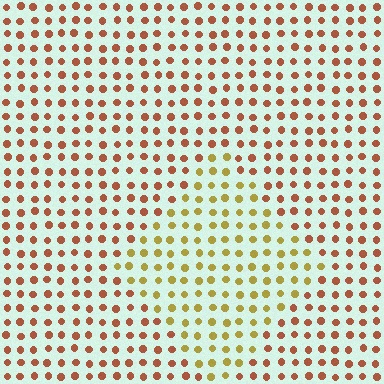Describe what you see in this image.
The image is filled with small brown elements in a uniform arrangement. A diamond-shaped region is visible where the elements are tinted to a slightly different hue, forming a subtle color boundary.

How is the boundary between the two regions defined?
The boundary is defined purely by a slight shift in hue (about 39 degrees). Spacing, size, and orientation are identical on both sides.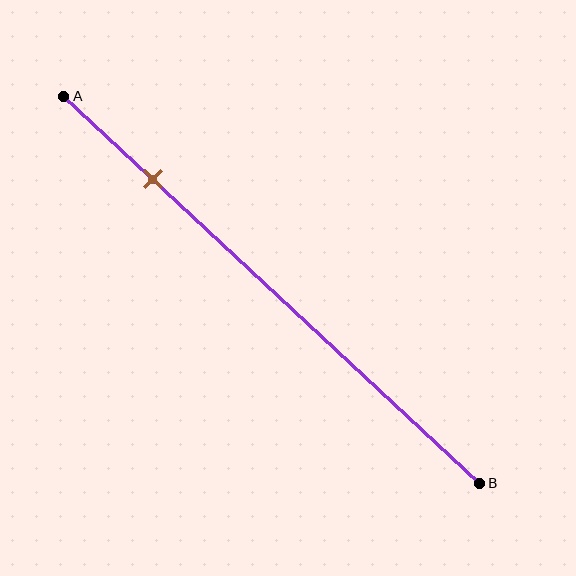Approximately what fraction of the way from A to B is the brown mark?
The brown mark is approximately 20% of the way from A to B.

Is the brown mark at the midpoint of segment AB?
No, the mark is at about 20% from A, not at the 50% midpoint.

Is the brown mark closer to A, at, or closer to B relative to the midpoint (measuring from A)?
The brown mark is closer to point A than the midpoint of segment AB.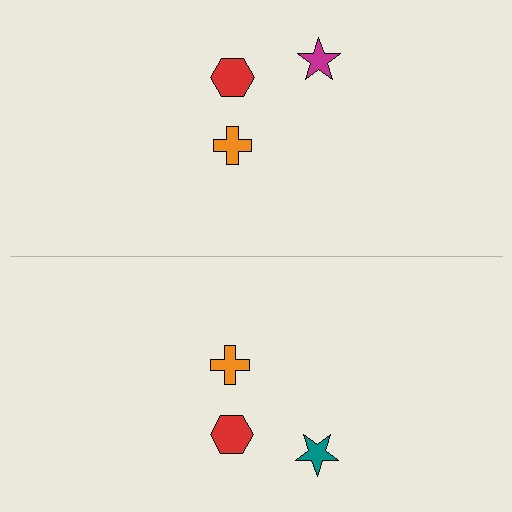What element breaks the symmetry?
The teal star on the bottom side breaks the symmetry — its mirror counterpart is magenta.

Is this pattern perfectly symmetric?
No, the pattern is not perfectly symmetric. The teal star on the bottom side breaks the symmetry — its mirror counterpart is magenta.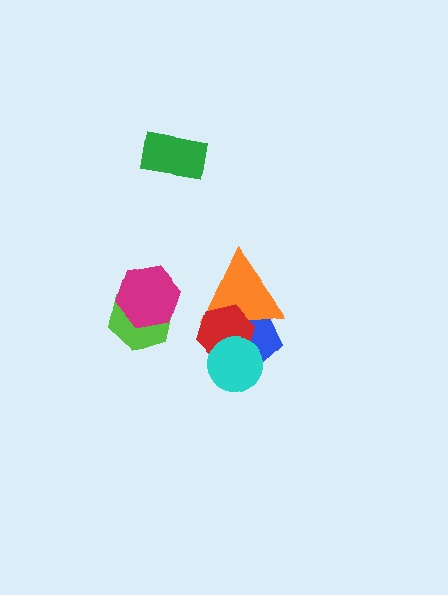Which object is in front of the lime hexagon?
The magenta hexagon is in front of the lime hexagon.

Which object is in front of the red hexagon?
The cyan circle is in front of the red hexagon.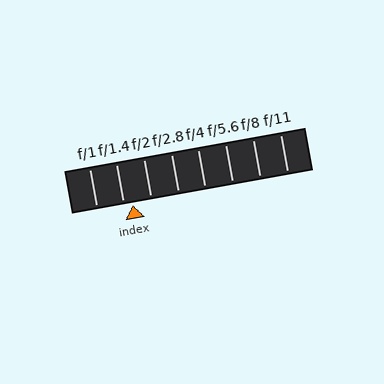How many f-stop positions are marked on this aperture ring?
There are 8 f-stop positions marked.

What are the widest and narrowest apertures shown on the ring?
The widest aperture shown is f/1 and the narrowest is f/11.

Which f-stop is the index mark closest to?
The index mark is closest to f/1.4.